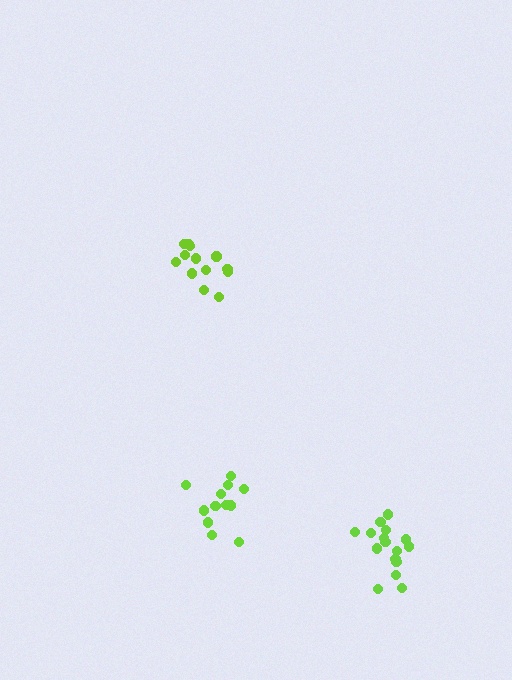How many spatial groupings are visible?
There are 3 spatial groupings.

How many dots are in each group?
Group 1: 13 dots, Group 2: 12 dots, Group 3: 17 dots (42 total).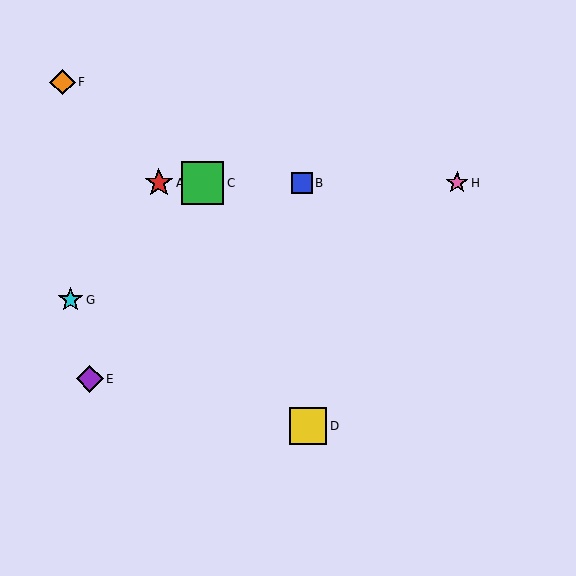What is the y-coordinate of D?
Object D is at y≈426.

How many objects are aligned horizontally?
4 objects (A, B, C, H) are aligned horizontally.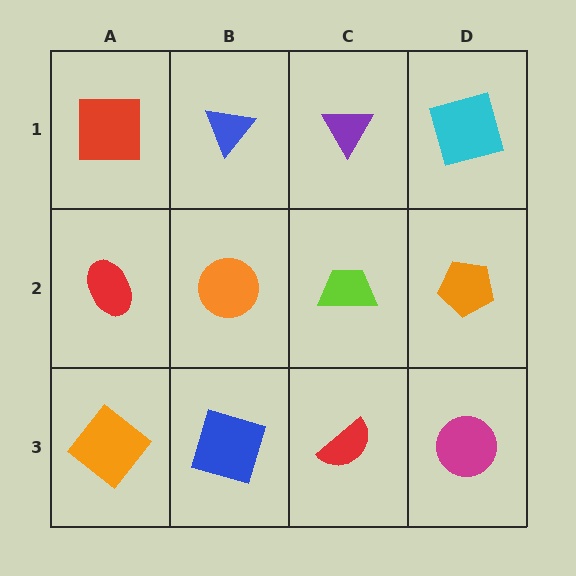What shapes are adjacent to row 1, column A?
A red ellipse (row 2, column A), a blue triangle (row 1, column B).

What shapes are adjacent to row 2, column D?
A cyan square (row 1, column D), a magenta circle (row 3, column D), a lime trapezoid (row 2, column C).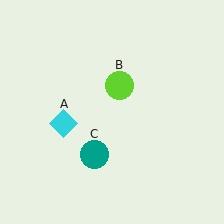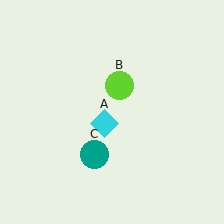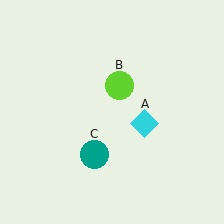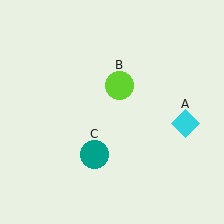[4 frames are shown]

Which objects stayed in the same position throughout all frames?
Lime circle (object B) and teal circle (object C) remained stationary.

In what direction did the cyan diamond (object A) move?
The cyan diamond (object A) moved right.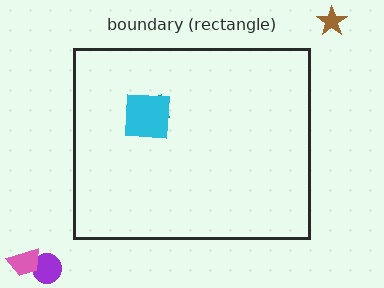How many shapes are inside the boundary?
2 inside, 3 outside.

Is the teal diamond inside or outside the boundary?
Inside.